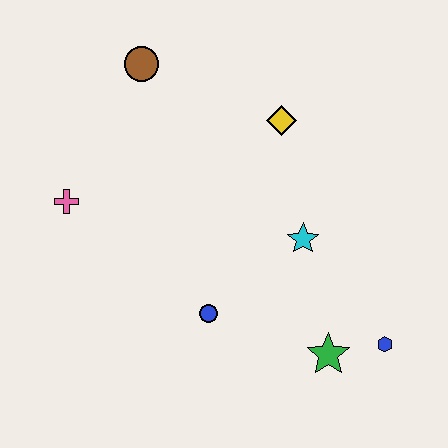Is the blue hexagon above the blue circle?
No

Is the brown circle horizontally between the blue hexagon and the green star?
No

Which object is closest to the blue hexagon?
The green star is closest to the blue hexagon.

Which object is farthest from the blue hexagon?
The brown circle is farthest from the blue hexagon.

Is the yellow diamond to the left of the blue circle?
No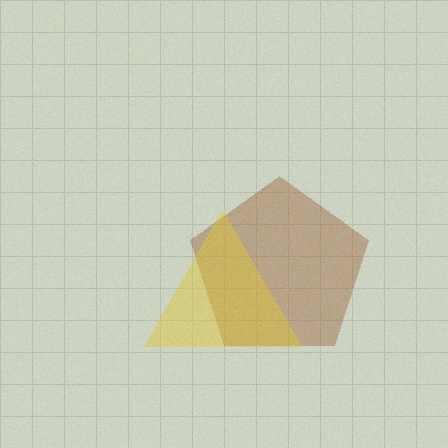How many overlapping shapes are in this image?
There are 2 overlapping shapes in the image.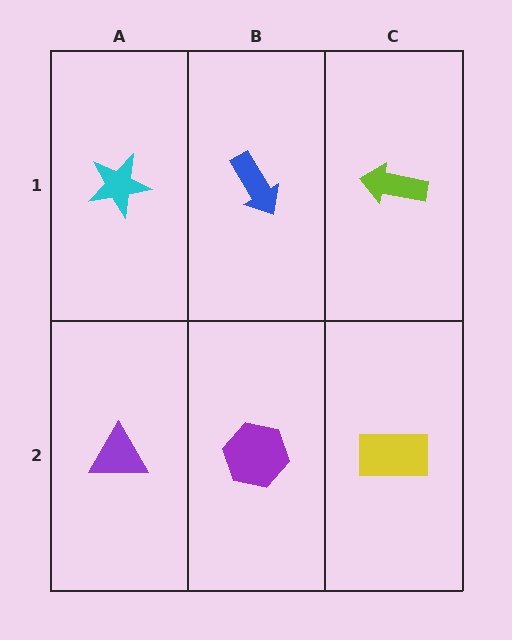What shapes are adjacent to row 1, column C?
A yellow rectangle (row 2, column C), a blue arrow (row 1, column B).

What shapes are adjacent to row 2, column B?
A blue arrow (row 1, column B), a purple triangle (row 2, column A), a yellow rectangle (row 2, column C).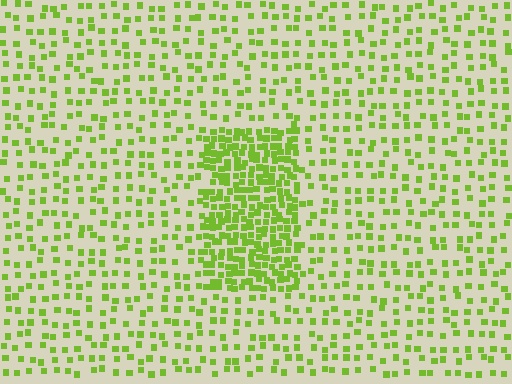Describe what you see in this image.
The image contains small lime elements arranged at two different densities. A rectangle-shaped region is visible where the elements are more densely packed than the surrounding area.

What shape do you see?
I see a rectangle.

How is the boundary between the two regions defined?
The boundary is defined by a change in element density (approximately 2.6x ratio). All elements are the same color, size, and shape.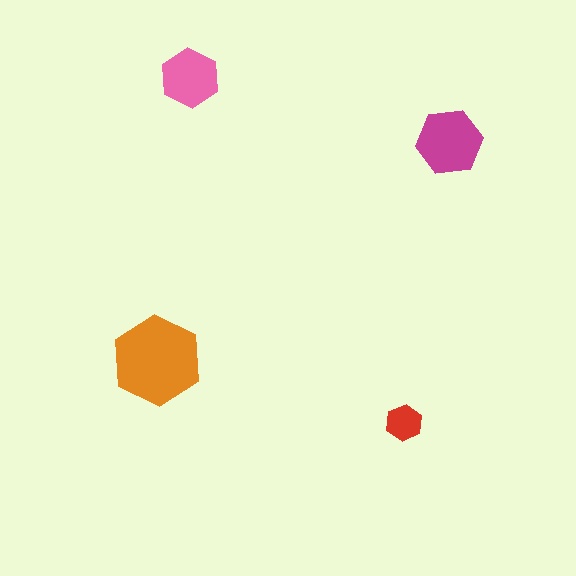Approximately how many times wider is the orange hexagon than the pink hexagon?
About 1.5 times wider.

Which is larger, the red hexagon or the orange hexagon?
The orange one.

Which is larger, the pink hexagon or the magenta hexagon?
The magenta one.